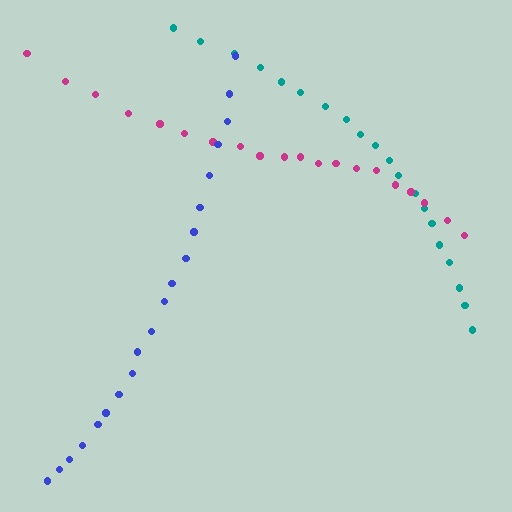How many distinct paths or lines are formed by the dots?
There are 3 distinct paths.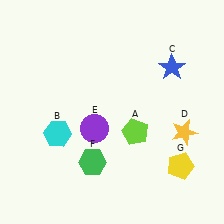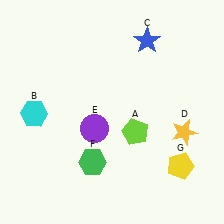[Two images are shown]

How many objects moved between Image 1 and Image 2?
2 objects moved between the two images.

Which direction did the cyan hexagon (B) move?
The cyan hexagon (B) moved left.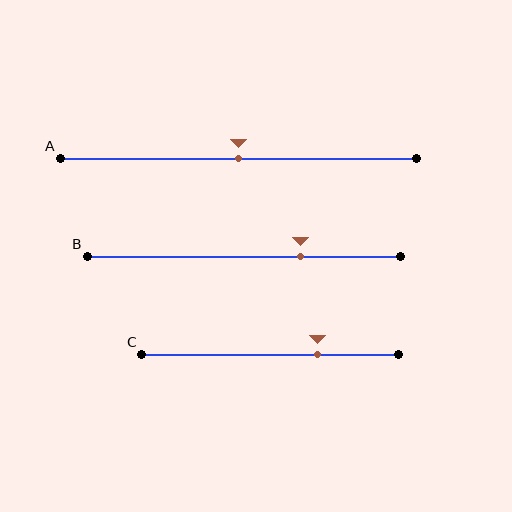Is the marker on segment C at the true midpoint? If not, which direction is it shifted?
No, the marker on segment C is shifted to the right by about 19% of the segment length.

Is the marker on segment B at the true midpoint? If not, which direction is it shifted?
No, the marker on segment B is shifted to the right by about 18% of the segment length.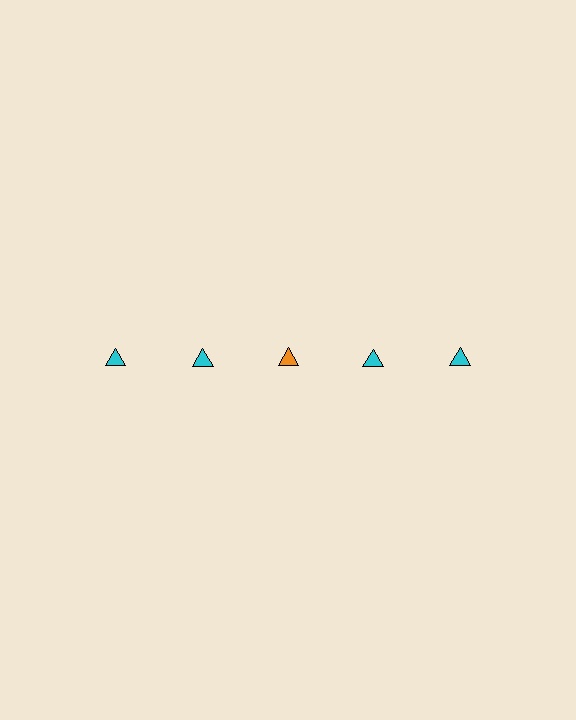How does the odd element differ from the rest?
It has a different color: orange instead of cyan.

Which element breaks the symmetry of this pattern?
The orange triangle in the top row, center column breaks the symmetry. All other shapes are cyan triangles.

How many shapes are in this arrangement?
There are 5 shapes arranged in a grid pattern.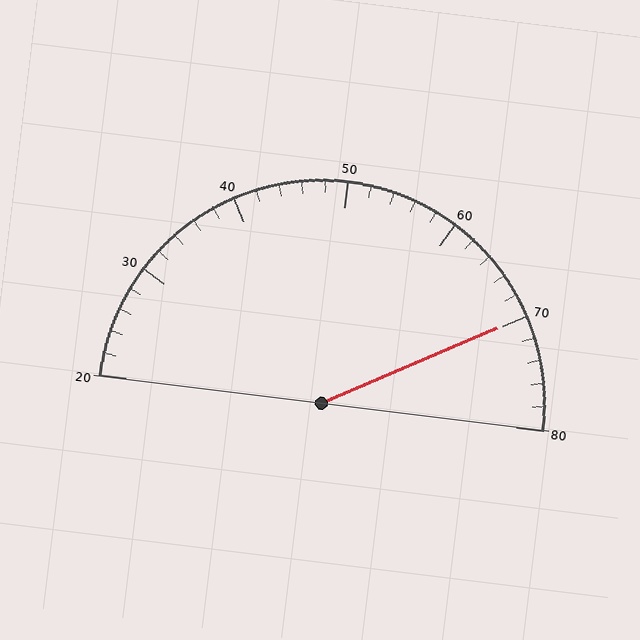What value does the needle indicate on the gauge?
The needle indicates approximately 70.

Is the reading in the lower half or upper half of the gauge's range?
The reading is in the upper half of the range (20 to 80).